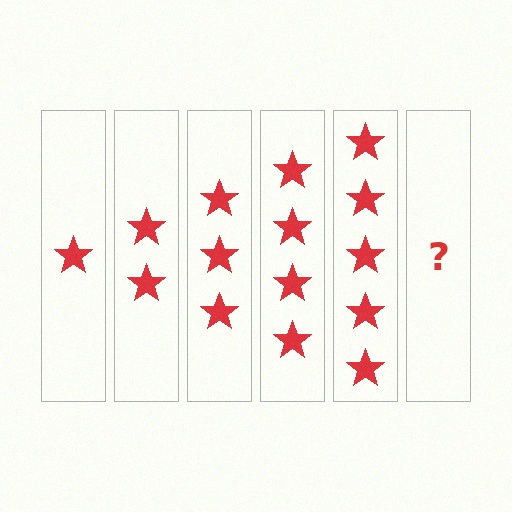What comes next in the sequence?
The next element should be 6 stars.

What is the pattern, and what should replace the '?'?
The pattern is that each step adds one more star. The '?' should be 6 stars.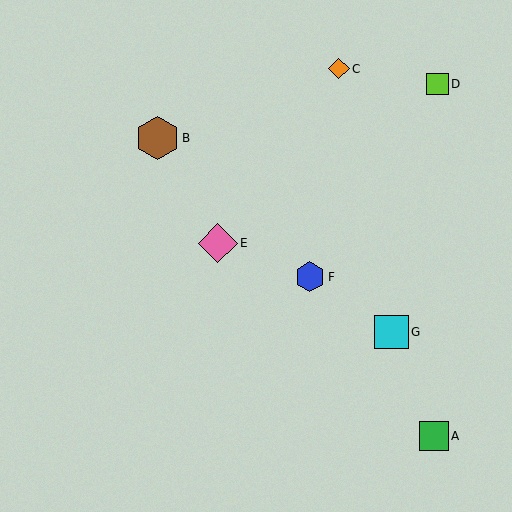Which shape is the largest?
The brown hexagon (labeled B) is the largest.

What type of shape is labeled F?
Shape F is a blue hexagon.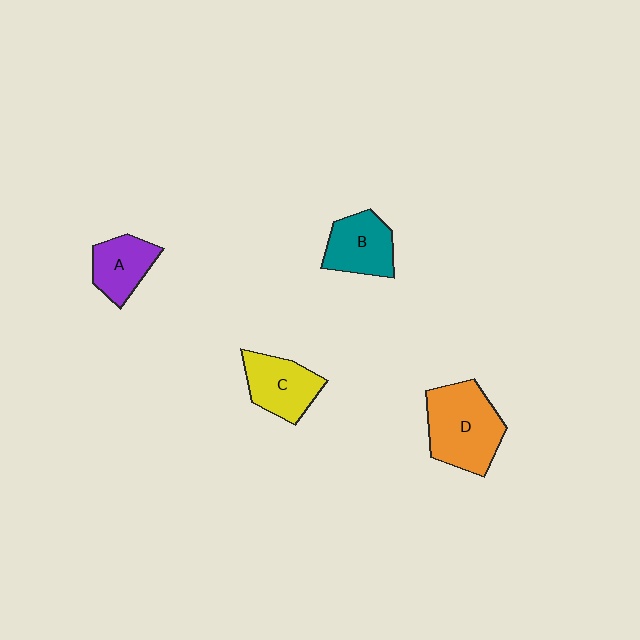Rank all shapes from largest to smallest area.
From largest to smallest: D (orange), C (yellow), B (teal), A (purple).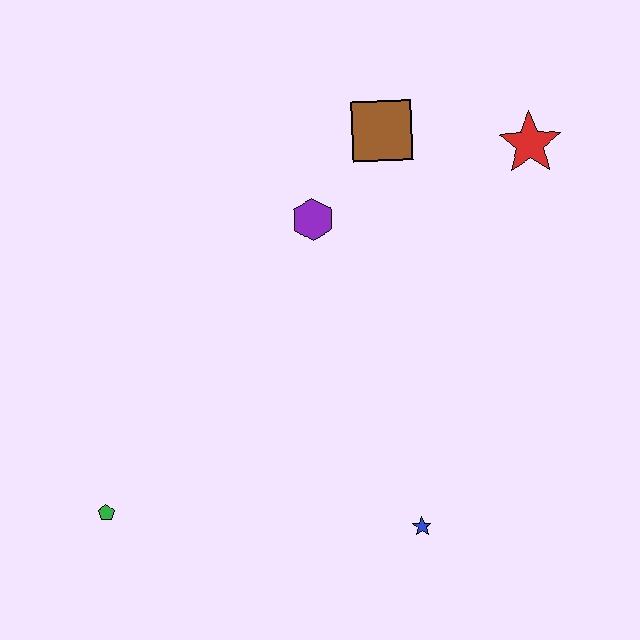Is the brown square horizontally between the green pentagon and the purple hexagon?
No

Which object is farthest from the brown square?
The green pentagon is farthest from the brown square.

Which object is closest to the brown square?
The purple hexagon is closest to the brown square.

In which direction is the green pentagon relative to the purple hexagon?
The green pentagon is below the purple hexagon.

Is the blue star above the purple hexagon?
No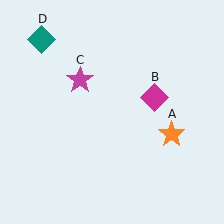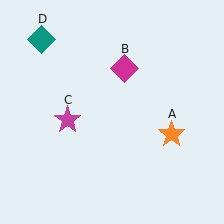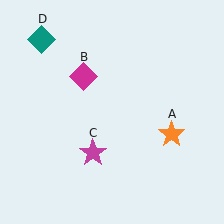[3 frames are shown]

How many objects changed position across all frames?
2 objects changed position: magenta diamond (object B), magenta star (object C).